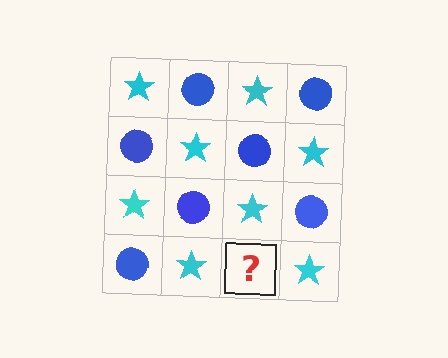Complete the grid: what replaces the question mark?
The question mark should be replaced with a blue circle.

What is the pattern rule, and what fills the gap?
The rule is that it alternates cyan star and blue circle in a checkerboard pattern. The gap should be filled with a blue circle.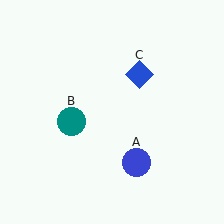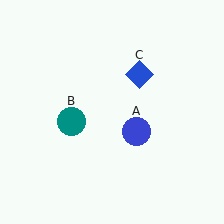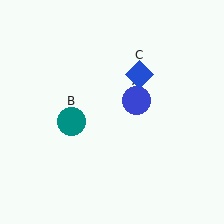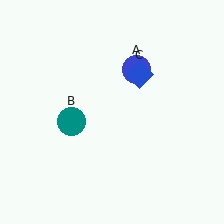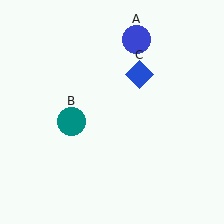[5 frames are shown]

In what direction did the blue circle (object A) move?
The blue circle (object A) moved up.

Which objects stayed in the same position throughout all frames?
Teal circle (object B) and blue diamond (object C) remained stationary.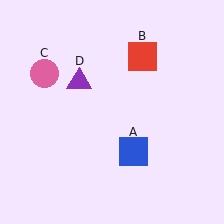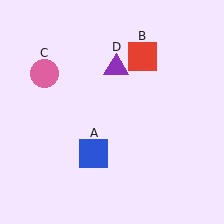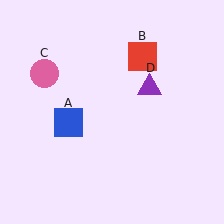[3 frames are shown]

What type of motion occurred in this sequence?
The blue square (object A), purple triangle (object D) rotated clockwise around the center of the scene.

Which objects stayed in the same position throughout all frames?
Red square (object B) and pink circle (object C) remained stationary.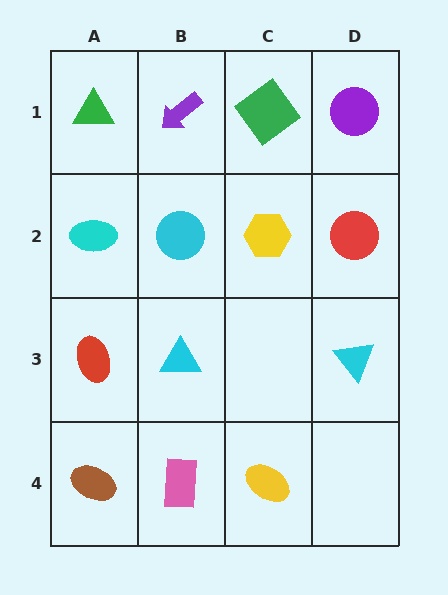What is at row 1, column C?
A green diamond.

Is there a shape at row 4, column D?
No, that cell is empty.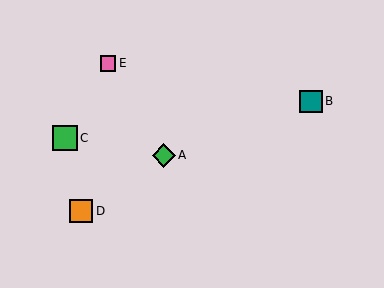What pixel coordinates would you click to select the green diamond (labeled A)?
Click at (164, 155) to select the green diamond A.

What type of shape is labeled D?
Shape D is an orange square.